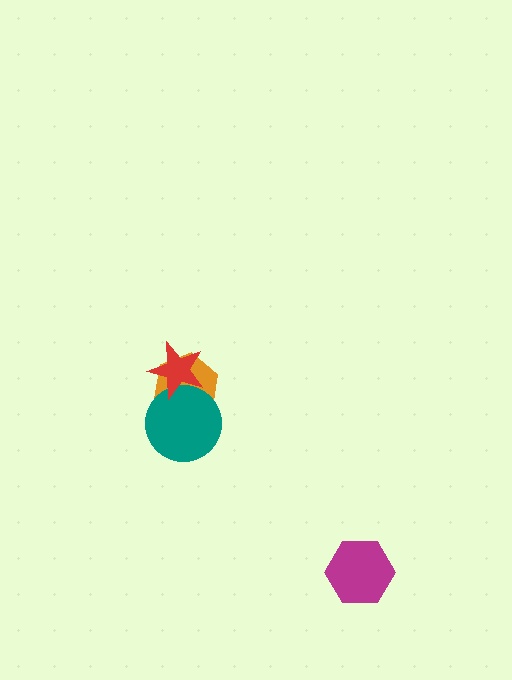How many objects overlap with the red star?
2 objects overlap with the red star.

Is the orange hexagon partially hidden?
Yes, it is partially covered by another shape.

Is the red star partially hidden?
No, no other shape covers it.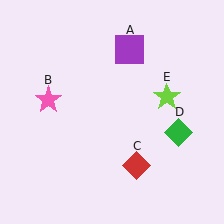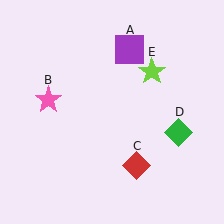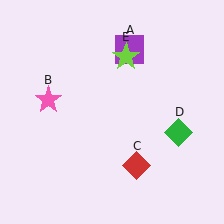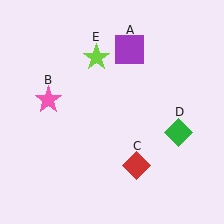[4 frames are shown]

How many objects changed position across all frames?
1 object changed position: lime star (object E).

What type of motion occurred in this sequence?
The lime star (object E) rotated counterclockwise around the center of the scene.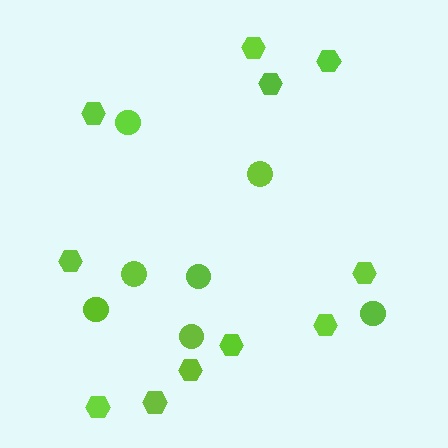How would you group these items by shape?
There are 2 groups: one group of hexagons (11) and one group of circles (7).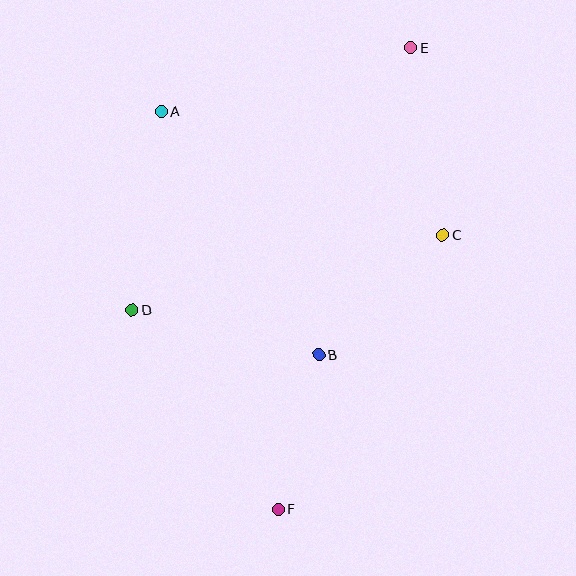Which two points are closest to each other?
Points B and F are closest to each other.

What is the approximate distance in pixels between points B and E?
The distance between B and E is approximately 321 pixels.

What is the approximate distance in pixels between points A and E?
The distance between A and E is approximately 257 pixels.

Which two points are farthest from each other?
Points E and F are farthest from each other.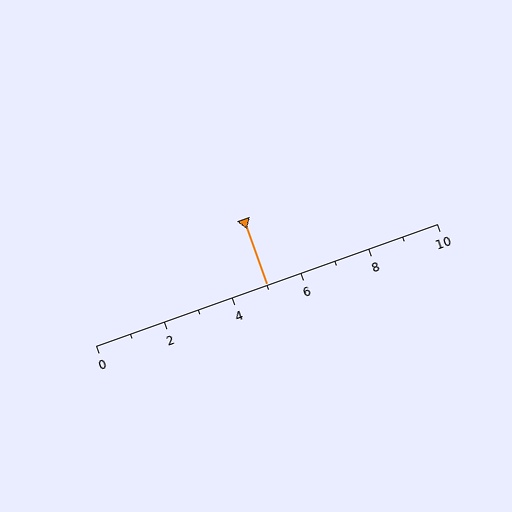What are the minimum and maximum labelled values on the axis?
The axis runs from 0 to 10.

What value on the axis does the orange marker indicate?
The marker indicates approximately 5.